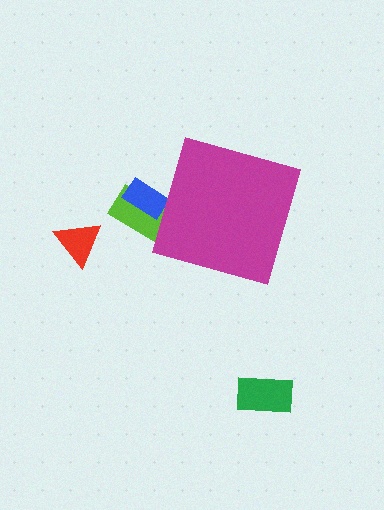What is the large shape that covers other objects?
A magenta diamond.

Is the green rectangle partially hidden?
No, the green rectangle is fully visible.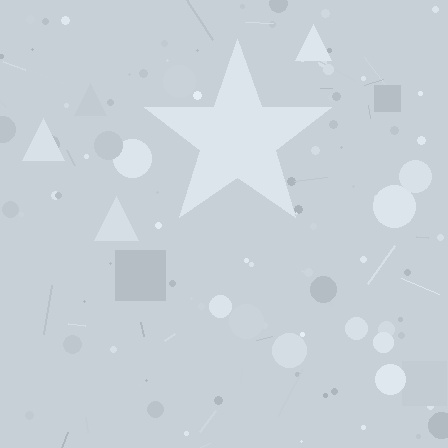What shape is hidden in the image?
A star is hidden in the image.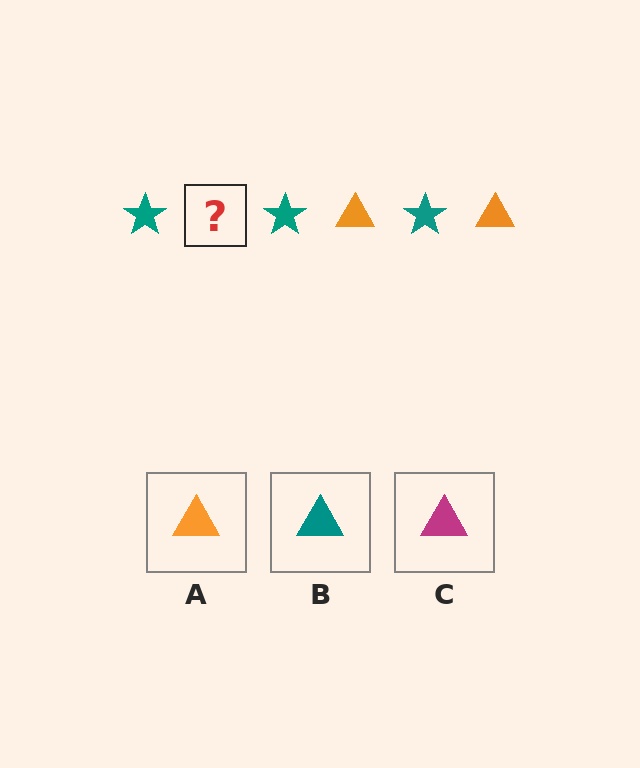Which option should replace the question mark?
Option A.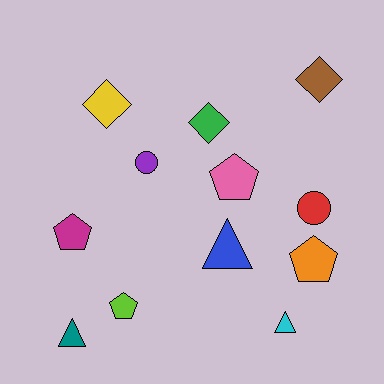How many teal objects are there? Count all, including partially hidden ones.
There is 1 teal object.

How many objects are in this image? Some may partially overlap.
There are 12 objects.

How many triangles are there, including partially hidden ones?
There are 3 triangles.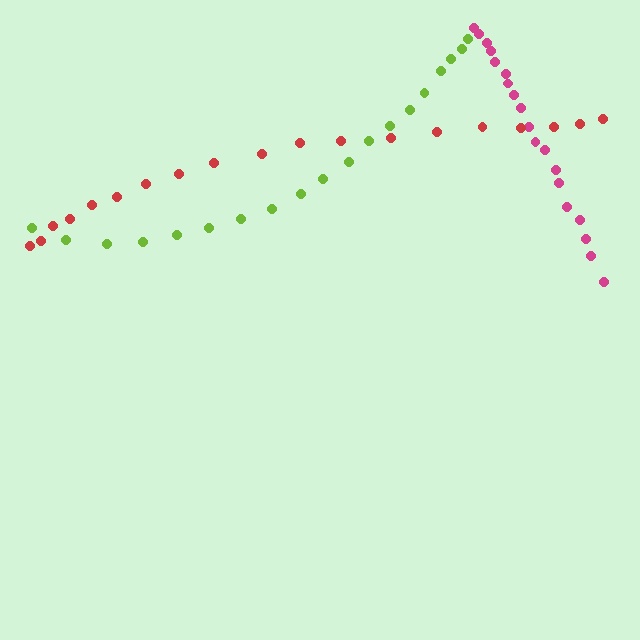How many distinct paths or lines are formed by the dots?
There are 3 distinct paths.